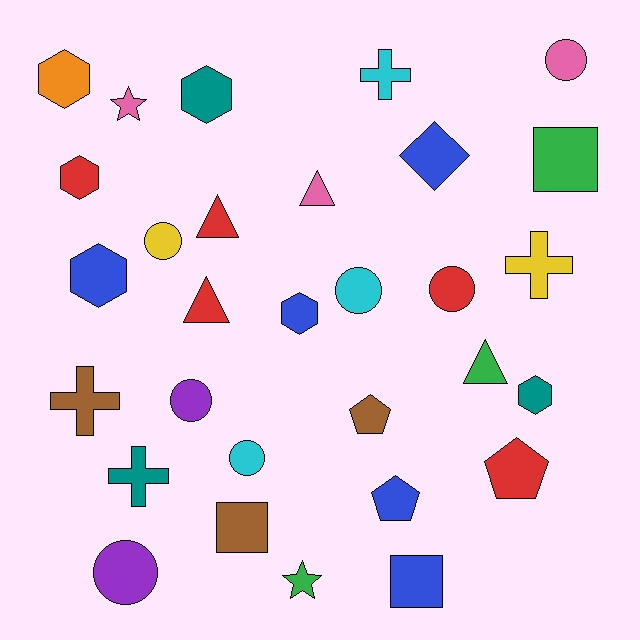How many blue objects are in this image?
There are 5 blue objects.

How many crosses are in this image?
There are 4 crosses.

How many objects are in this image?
There are 30 objects.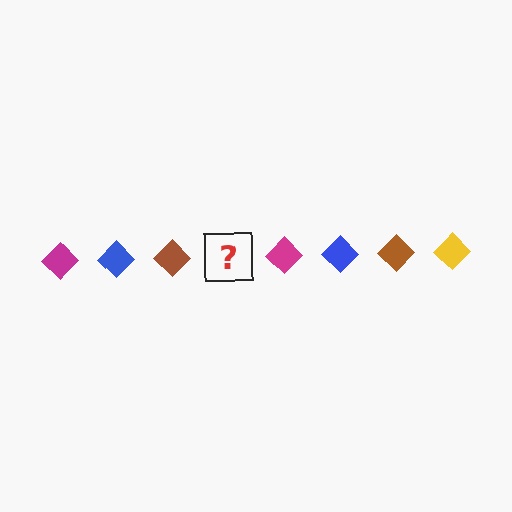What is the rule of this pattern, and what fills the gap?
The rule is that the pattern cycles through magenta, blue, brown, yellow diamonds. The gap should be filled with a yellow diamond.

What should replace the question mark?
The question mark should be replaced with a yellow diamond.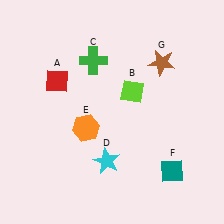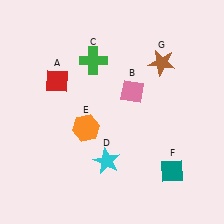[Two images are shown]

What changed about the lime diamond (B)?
In Image 1, B is lime. In Image 2, it changed to pink.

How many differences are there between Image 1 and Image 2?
There is 1 difference between the two images.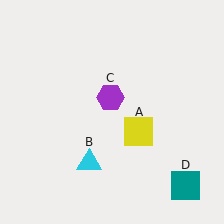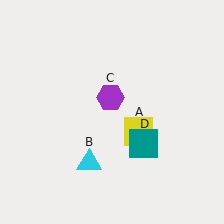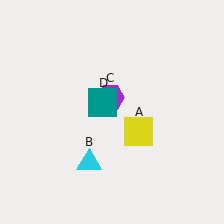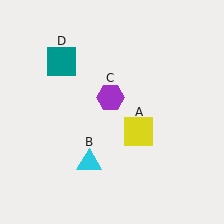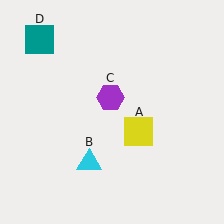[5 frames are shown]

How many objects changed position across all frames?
1 object changed position: teal square (object D).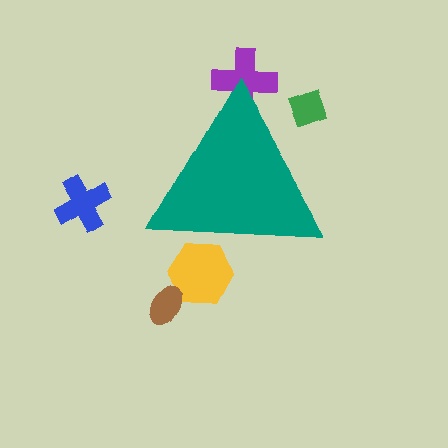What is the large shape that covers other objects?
A teal triangle.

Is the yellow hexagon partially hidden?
Yes, the yellow hexagon is partially hidden behind the teal triangle.